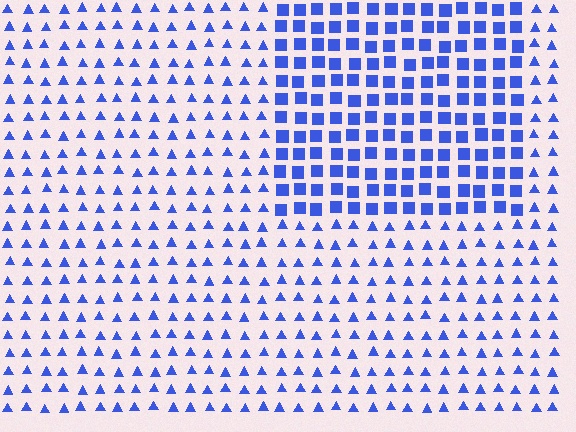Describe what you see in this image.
The image is filled with small blue elements arranged in a uniform grid. A rectangle-shaped region contains squares, while the surrounding area contains triangles. The boundary is defined purely by the change in element shape.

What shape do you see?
I see a rectangle.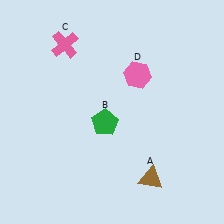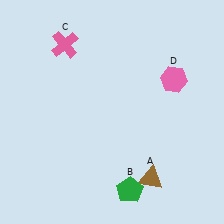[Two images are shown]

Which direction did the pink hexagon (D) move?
The pink hexagon (D) moved right.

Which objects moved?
The objects that moved are: the green pentagon (B), the pink hexagon (D).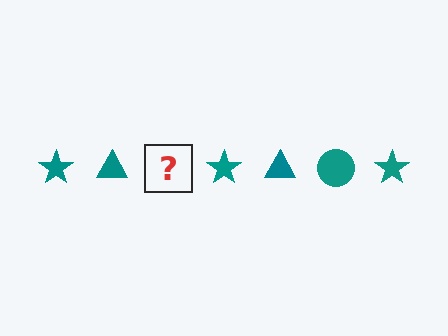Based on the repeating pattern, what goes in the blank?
The blank should be a teal circle.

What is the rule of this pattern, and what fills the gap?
The rule is that the pattern cycles through star, triangle, circle shapes in teal. The gap should be filled with a teal circle.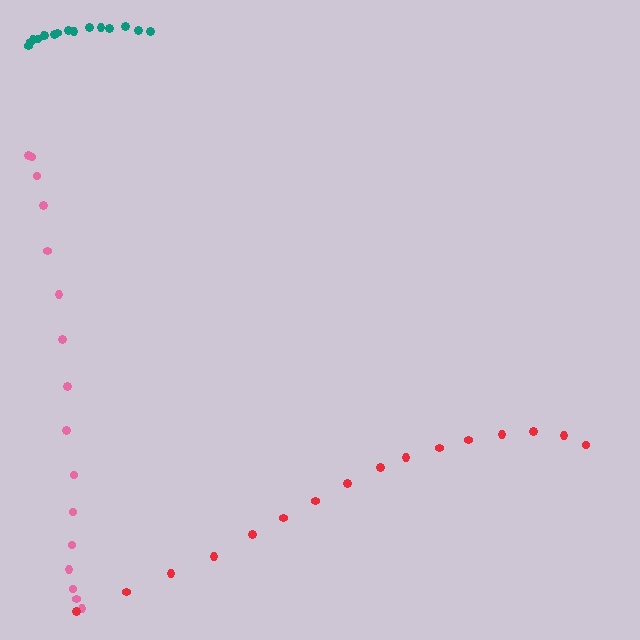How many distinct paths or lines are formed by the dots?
There are 3 distinct paths.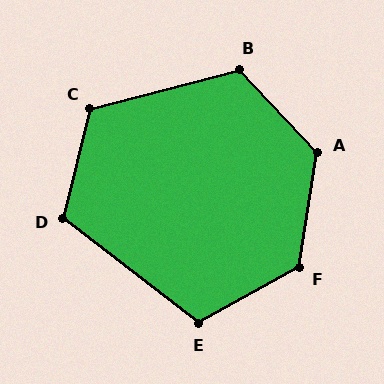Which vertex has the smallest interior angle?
E, at approximately 113 degrees.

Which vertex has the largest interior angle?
A, at approximately 128 degrees.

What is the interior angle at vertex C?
Approximately 119 degrees (obtuse).